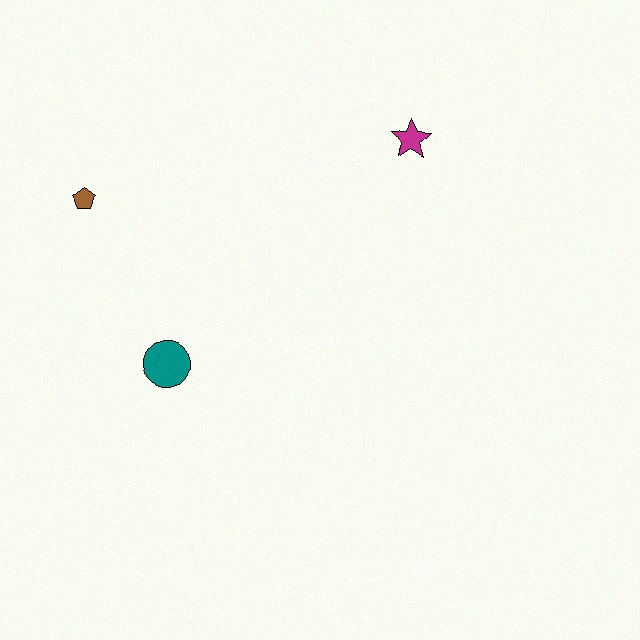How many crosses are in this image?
There are no crosses.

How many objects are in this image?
There are 3 objects.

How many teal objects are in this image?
There is 1 teal object.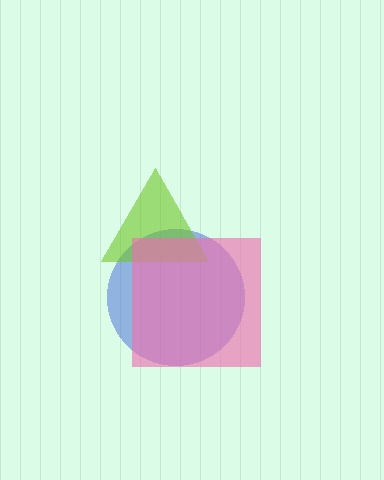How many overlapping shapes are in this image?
There are 3 overlapping shapes in the image.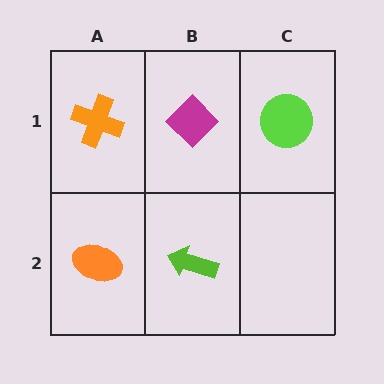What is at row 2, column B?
A lime arrow.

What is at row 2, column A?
An orange ellipse.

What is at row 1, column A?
An orange cross.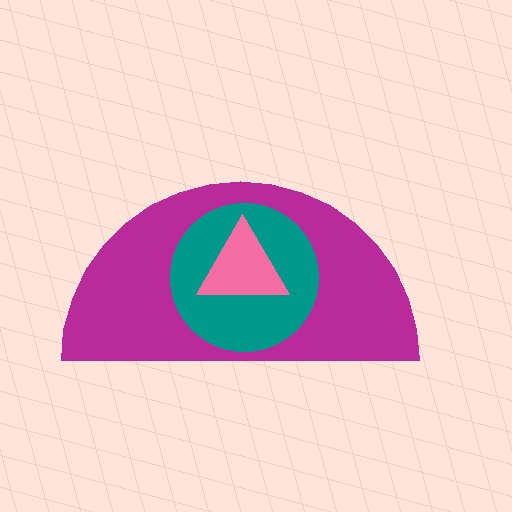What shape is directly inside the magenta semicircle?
The teal circle.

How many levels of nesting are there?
3.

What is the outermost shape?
The magenta semicircle.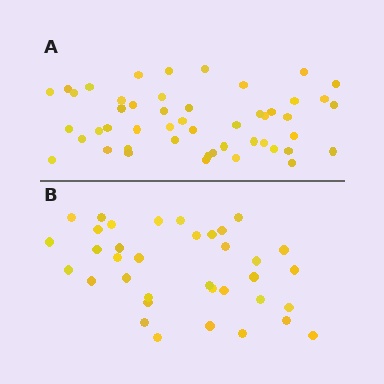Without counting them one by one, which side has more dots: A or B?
Region A (the top region) has more dots.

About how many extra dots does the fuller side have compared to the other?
Region A has approximately 15 more dots than region B.